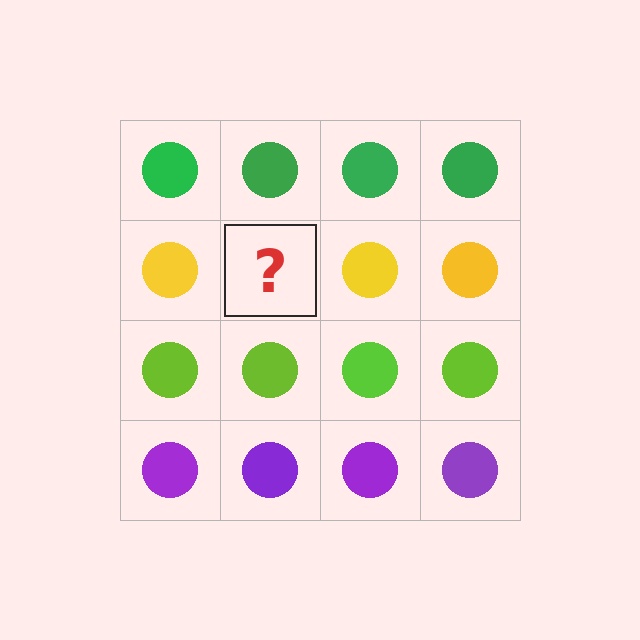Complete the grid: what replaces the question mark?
The question mark should be replaced with a yellow circle.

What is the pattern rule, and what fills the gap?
The rule is that each row has a consistent color. The gap should be filled with a yellow circle.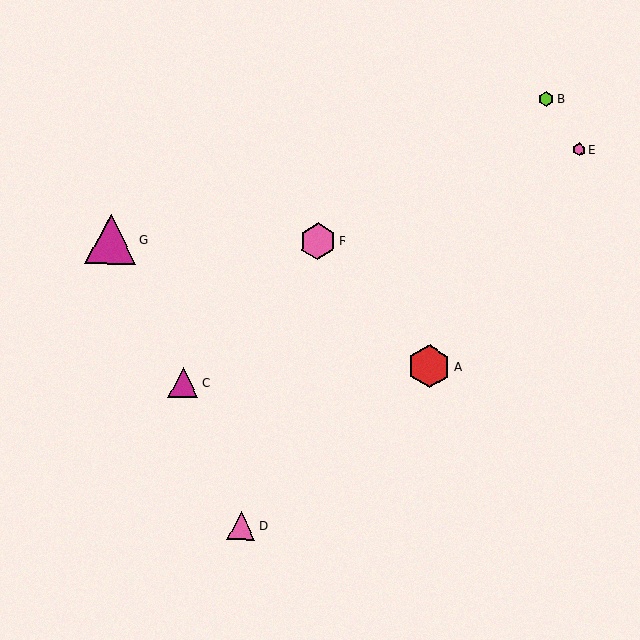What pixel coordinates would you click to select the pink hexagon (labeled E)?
Click at (579, 150) to select the pink hexagon E.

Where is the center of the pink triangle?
The center of the pink triangle is at (241, 526).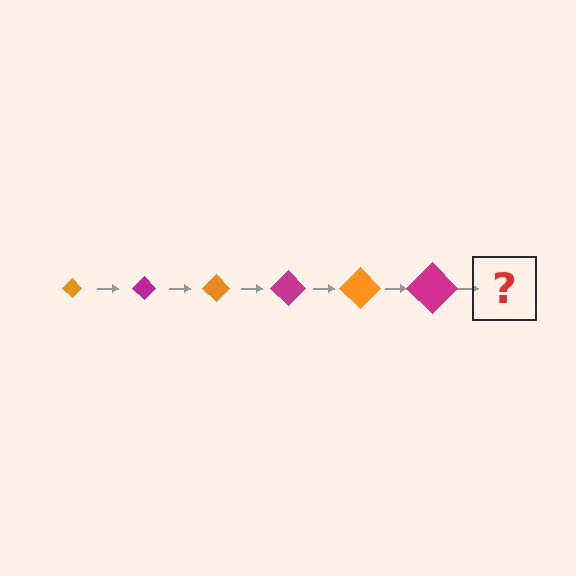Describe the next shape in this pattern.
It should be an orange diamond, larger than the previous one.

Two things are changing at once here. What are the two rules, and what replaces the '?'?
The two rules are that the diamond grows larger each step and the color cycles through orange and magenta. The '?' should be an orange diamond, larger than the previous one.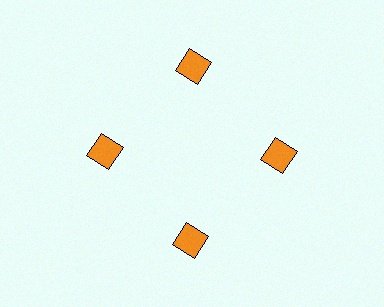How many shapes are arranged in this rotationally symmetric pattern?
There are 4 shapes, arranged in 4 groups of 1.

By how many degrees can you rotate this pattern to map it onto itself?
The pattern maps onto itself every 90 degrees of rotation.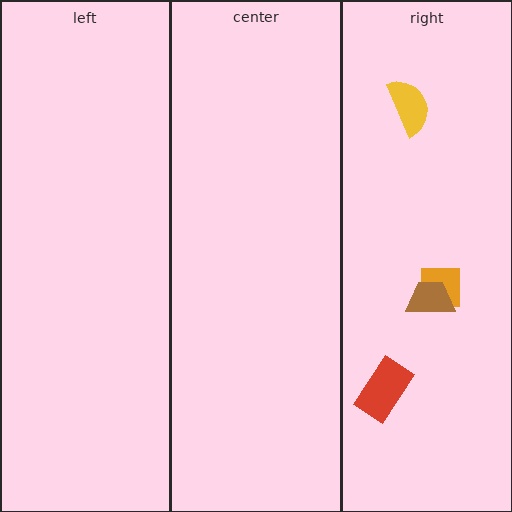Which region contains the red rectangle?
The right region.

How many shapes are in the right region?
4.